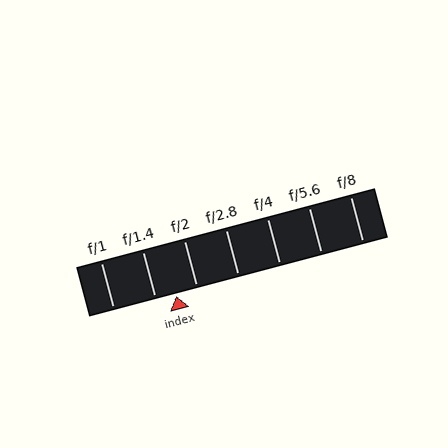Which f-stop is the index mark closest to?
The index mark is closest to f/1.4.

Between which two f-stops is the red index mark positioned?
The index mark is between f/1.4 and f/2.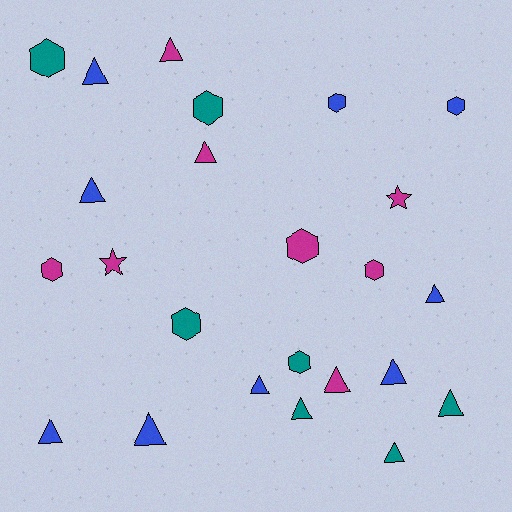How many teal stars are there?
There are no teal stars.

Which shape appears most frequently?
Triangle, with 13 objects.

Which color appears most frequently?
Blue, with 9 objects.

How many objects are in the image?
There are 24 objects.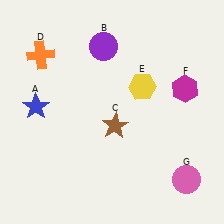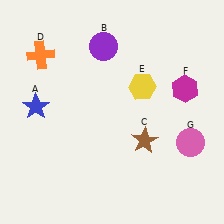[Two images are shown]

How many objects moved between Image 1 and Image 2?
2 objects moved between the two images.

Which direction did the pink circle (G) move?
The pink circle (G) moved up.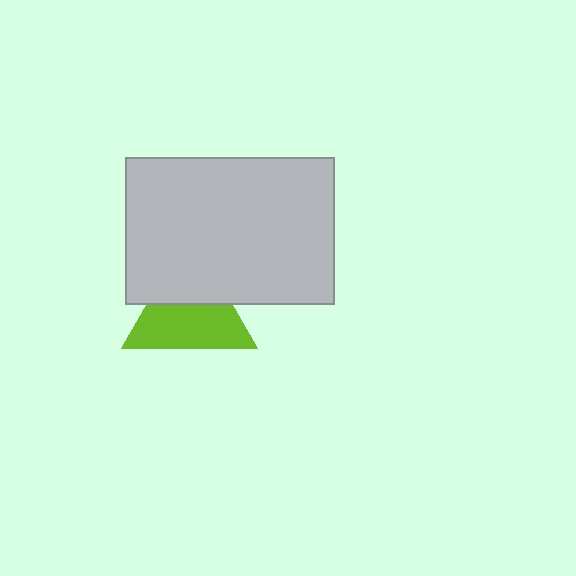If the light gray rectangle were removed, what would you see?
You would see the complete lime triangle.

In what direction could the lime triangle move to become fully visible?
The lime triangle could move down. That would shift it out from behind the light gray rectangle entirely.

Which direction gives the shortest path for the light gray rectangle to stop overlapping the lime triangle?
Moving up gives the shortest separation.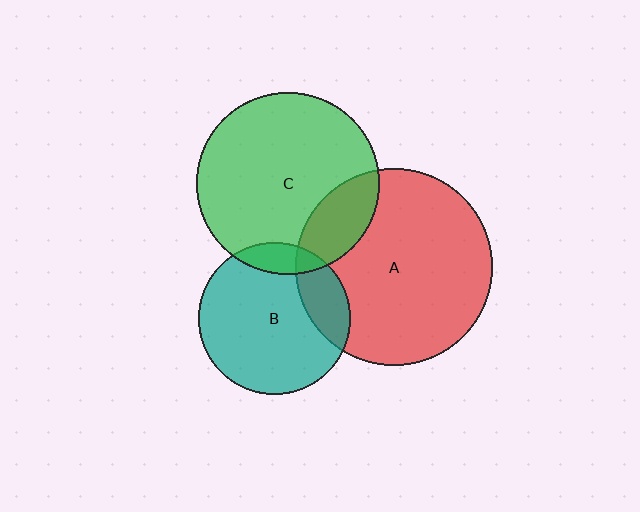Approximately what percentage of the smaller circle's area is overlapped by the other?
Approximately 20%.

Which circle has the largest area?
Circle A (red).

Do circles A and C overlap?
Yes.